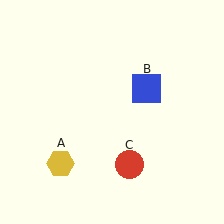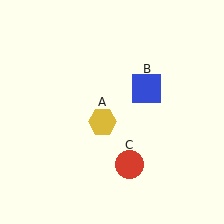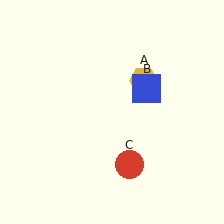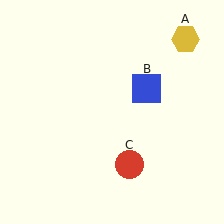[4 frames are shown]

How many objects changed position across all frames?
1 object changed position: yellow hexagon (object A).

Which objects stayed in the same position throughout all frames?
Blue square (object B) and red circle (object C) remained stationary.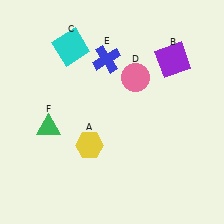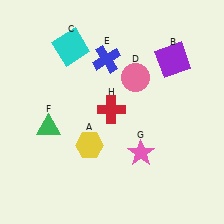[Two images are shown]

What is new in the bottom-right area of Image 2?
A pink star (G) was added in the bottom-right area of Image 2.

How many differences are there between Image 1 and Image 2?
There are 2 differences between the two images.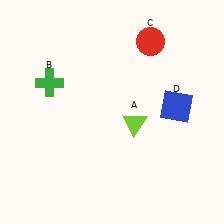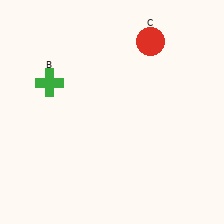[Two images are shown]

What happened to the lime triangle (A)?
The lime triangle (A) was removed in Image 2. It was in the bottom-right area of Image 1.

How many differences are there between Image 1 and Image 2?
There are 2 differences between the two images.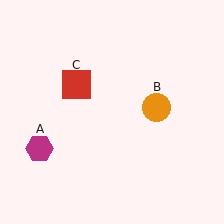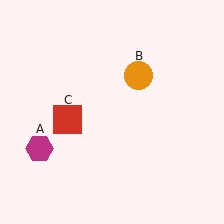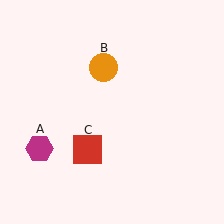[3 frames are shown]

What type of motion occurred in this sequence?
The orange circle (object B), red square (object C) rotated counterclockwise around the center of the scene.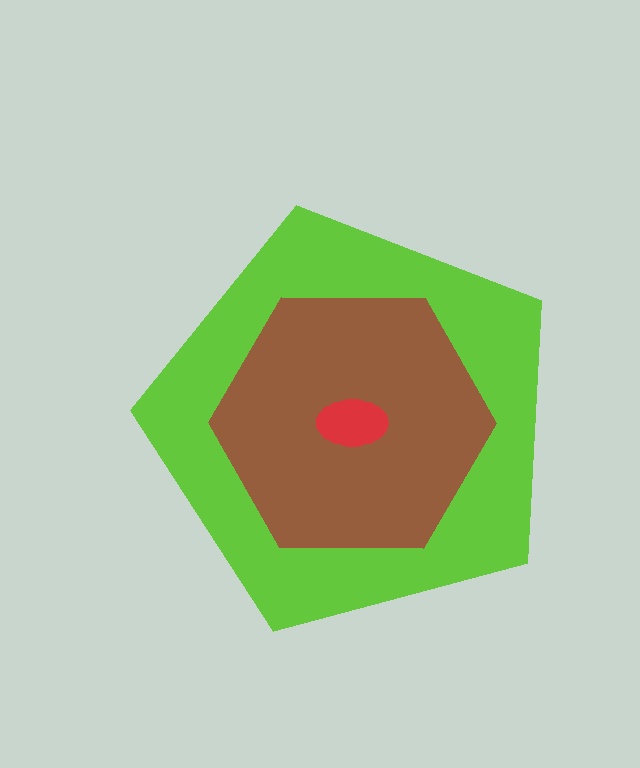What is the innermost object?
The red ellipse.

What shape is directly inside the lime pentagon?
The brown hexagon.